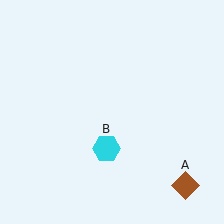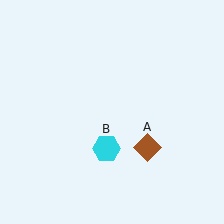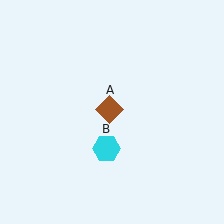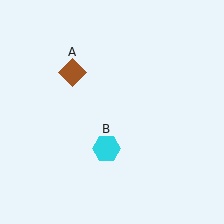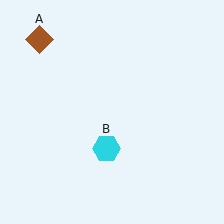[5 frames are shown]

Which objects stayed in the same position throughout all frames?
Cyan hexagon (object B) remained stationary.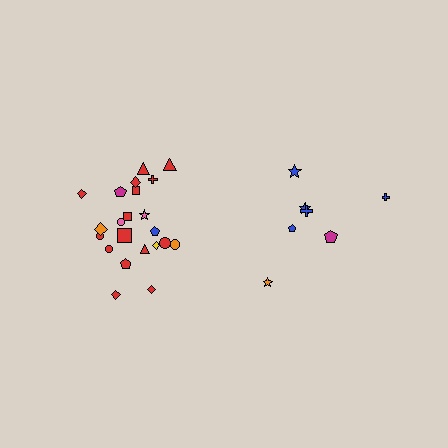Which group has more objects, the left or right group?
The left group.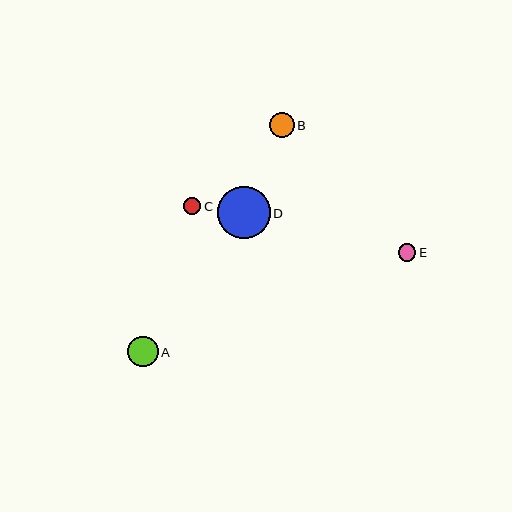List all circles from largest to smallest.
From largest to smallest: D, A, B, E, C.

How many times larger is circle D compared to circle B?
Circle D is approximately 2.1 times the size of circle B.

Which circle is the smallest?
Circle C is the smallest with a size of approximately 17 pixels.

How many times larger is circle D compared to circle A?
Circle D is approximately 1.7 times the size of circle A.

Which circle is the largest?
Circle D is the largest with a size of approximately 52 pixels.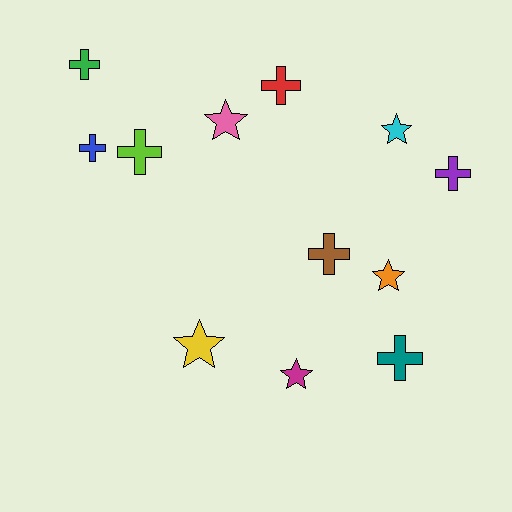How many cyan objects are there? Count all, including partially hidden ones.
There is 1 cyan object.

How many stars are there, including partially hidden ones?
There are 5 stars.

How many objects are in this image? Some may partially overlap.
There are 12 objects.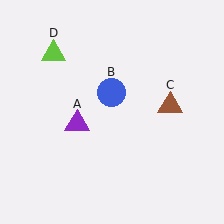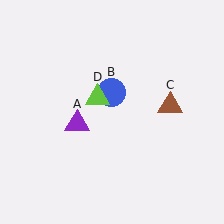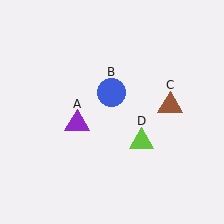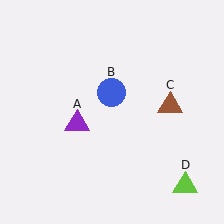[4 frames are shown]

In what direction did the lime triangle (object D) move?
The lime triangle (object D) moved down and to the right.